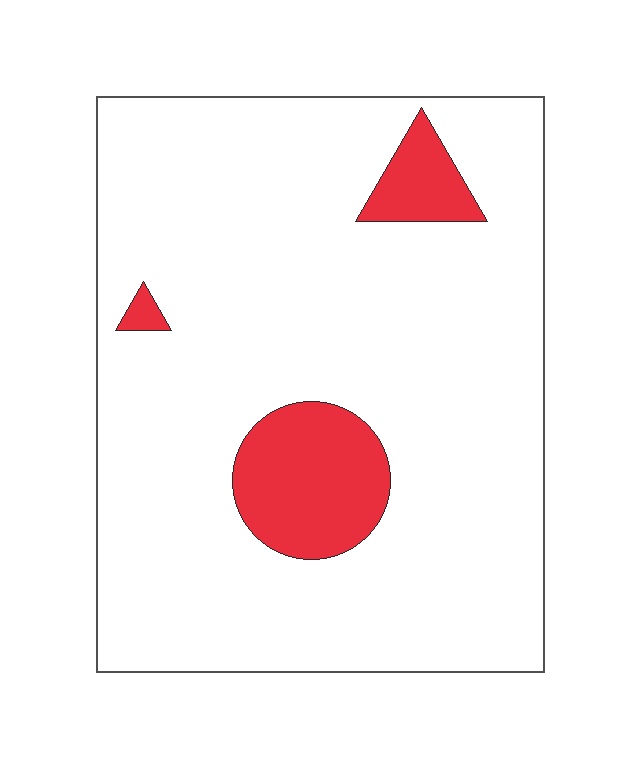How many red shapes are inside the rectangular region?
3.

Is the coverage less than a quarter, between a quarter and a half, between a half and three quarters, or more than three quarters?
Less than a quarter.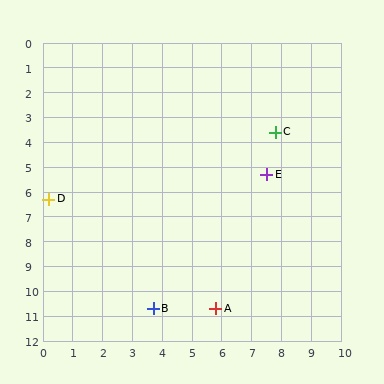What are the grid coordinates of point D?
Point D is at approximately (0.2, 6.3).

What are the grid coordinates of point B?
Point B is at approximately (3.7, 10.7).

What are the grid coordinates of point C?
Point C is at approximately (7.8, 3.6).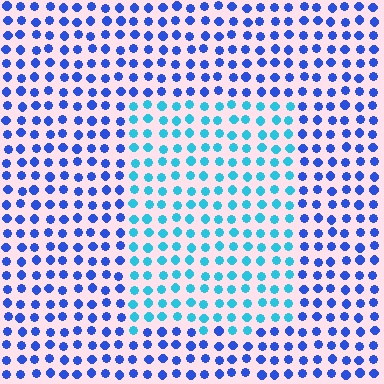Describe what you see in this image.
The image is filled with small blue elements in a uniform arrangement. A rectangle-shaped region is visible where the elements are tinted to a slightly different hue, forming a subtle color boundary.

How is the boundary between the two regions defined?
The boundary is defined purely by a slight shift in hue (about 39 degrees). Spacing, size, and orientation are identical on both sides.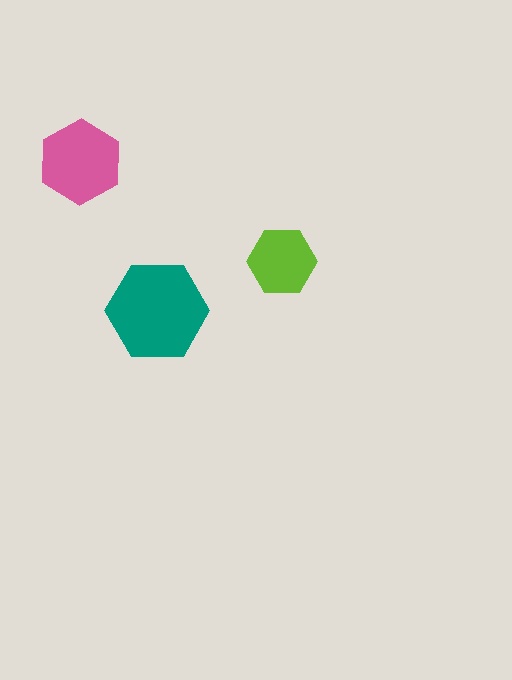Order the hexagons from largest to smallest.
the teal one, the pink one, the lime one.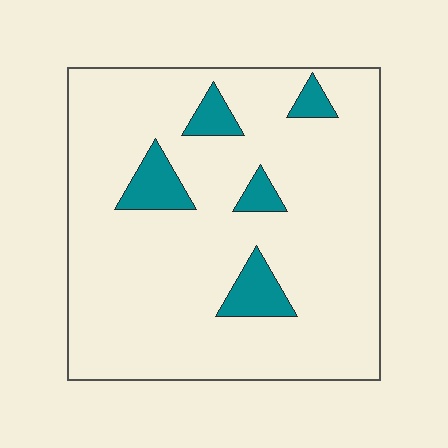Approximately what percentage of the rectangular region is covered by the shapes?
Approximately 10%.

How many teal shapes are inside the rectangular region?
5.